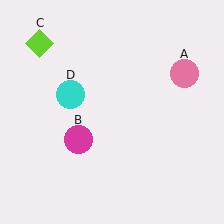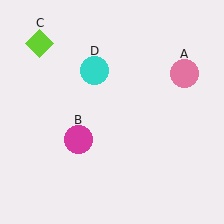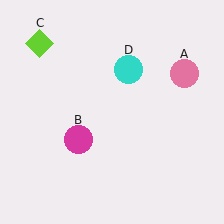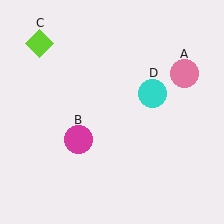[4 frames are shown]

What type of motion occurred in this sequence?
The cyan circle (object D) rotated clockwise around the center of the scene.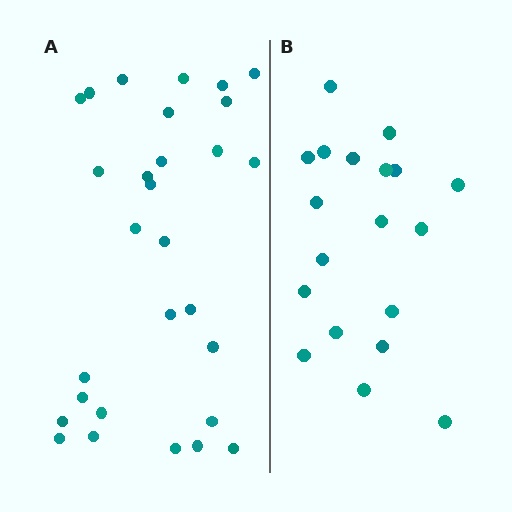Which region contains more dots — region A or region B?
Region A (the left region) has more dots.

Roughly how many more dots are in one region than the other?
Region A has roughly 10 or so more dots than region B.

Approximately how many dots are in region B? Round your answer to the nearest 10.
About 20 dots. (The exact count is 19, which rounds to 20.)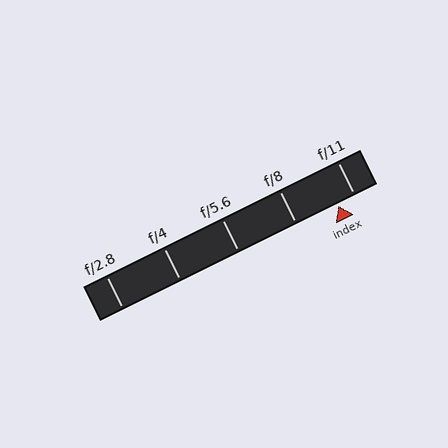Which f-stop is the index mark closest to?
The index mark is closest to f/11.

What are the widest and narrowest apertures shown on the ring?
The widest aperture shown is f/2.8 and the narrowest is f/11.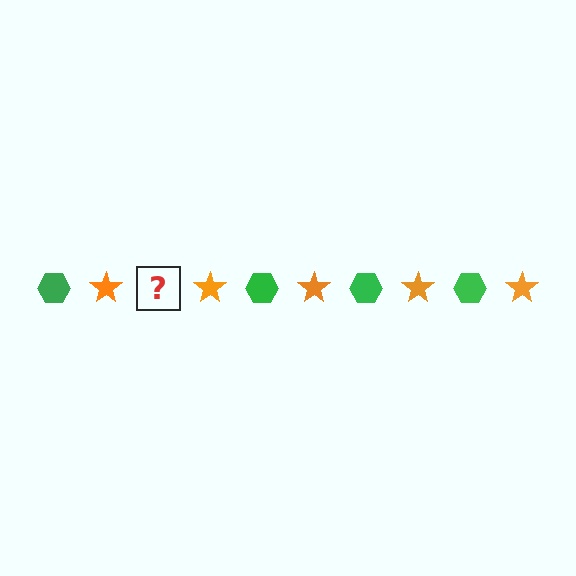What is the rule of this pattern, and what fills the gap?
The rule is that the pattern alternates between green hexagon and orange star. The gap should be filled with a green hexagon.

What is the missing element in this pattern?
The missing element is a green hexagon.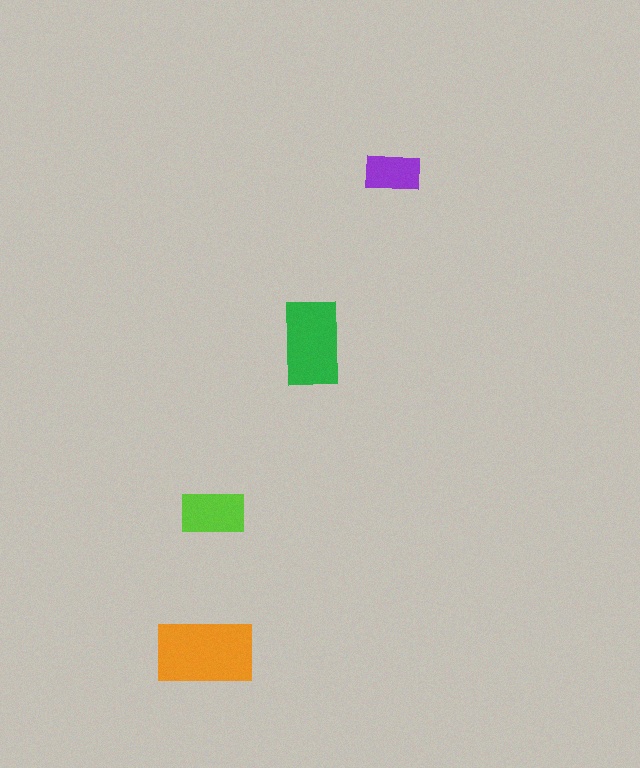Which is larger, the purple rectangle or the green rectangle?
The green one.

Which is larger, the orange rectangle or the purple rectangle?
The orange one.